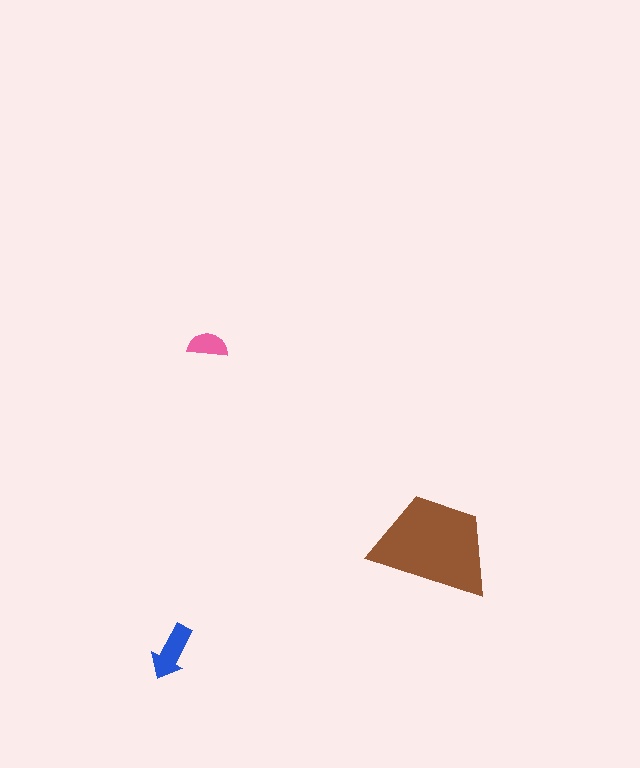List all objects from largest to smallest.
The brown trapezoid, the blue arrow, the pink semicircle.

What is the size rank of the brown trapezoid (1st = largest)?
1st.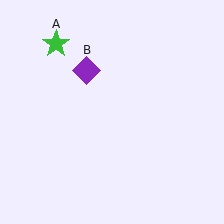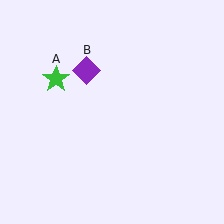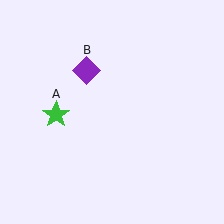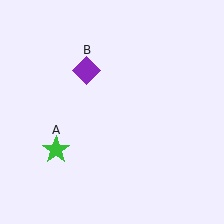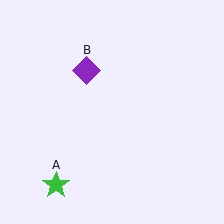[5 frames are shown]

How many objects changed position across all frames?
1 object changed position: green star (object A).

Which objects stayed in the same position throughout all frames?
Purple diamond (object B) remained stationary.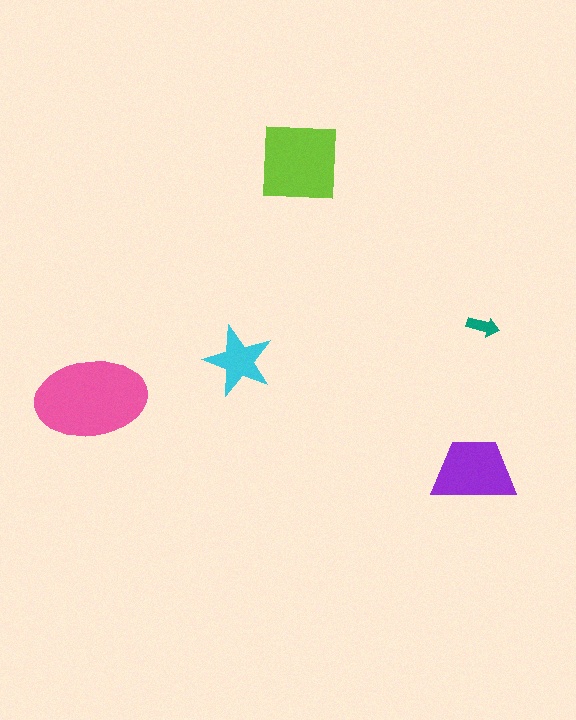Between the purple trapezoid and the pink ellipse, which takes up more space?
The pink ellipse.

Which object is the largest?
The pink ellipse.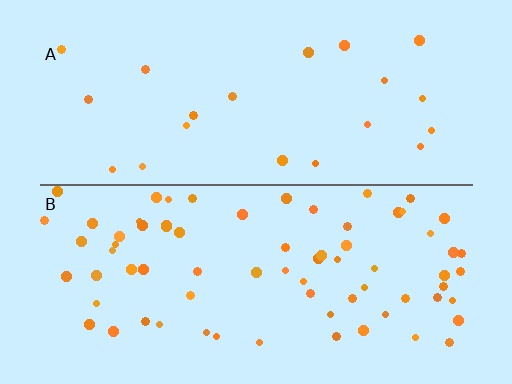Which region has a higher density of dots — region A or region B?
B (the bottom).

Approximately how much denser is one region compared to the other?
Approximately 3.3× — region B over region A.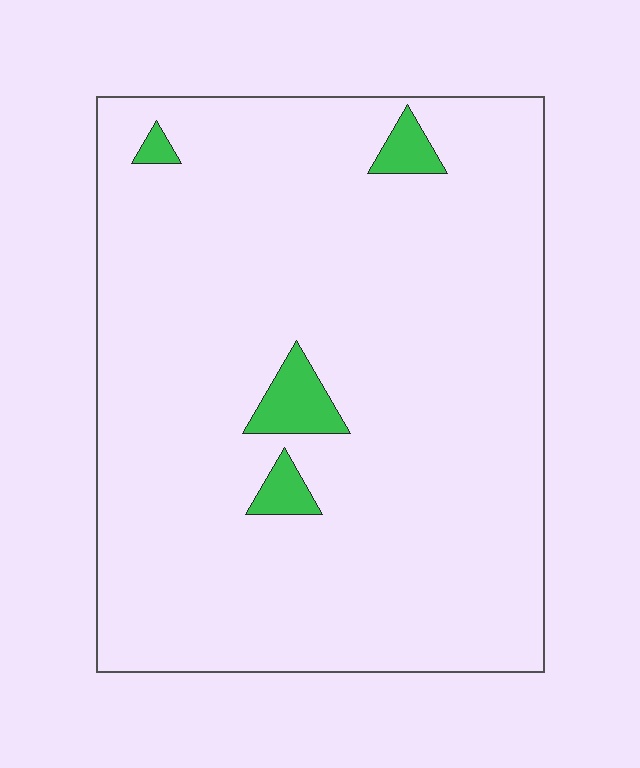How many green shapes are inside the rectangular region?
4.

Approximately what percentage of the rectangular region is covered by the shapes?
Approximately 5%.